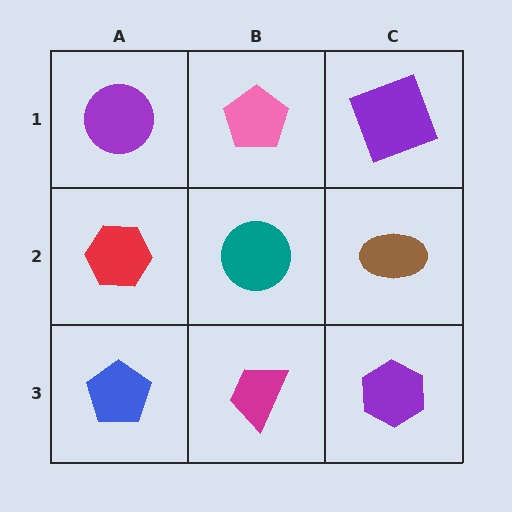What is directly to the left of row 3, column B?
A blue pentagon.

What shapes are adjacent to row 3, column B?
A teal circle (row 2, column B), a blue pentagon (row 3, column A), a purple hexagon (row 3, column C).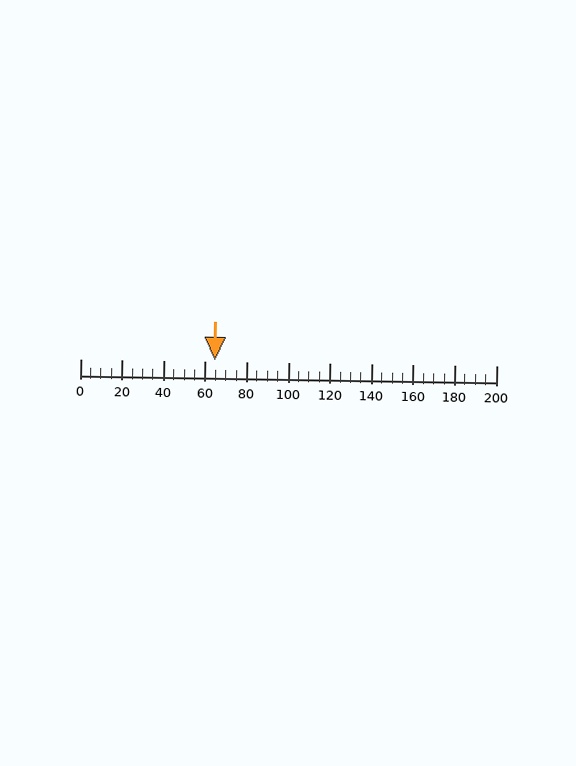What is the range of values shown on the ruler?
The ruler shows values from 0 to 200.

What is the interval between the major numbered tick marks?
The major tick marks are spaced 20 units apart.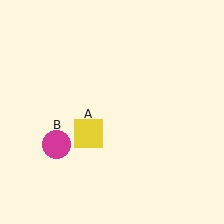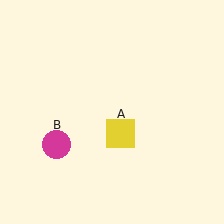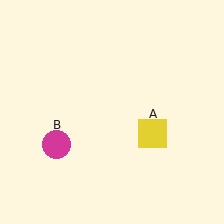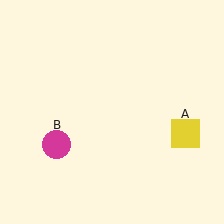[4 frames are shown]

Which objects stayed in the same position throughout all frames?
Magenta circle (object B) remained stationary.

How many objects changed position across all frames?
1 object changed position: yellow square (object A).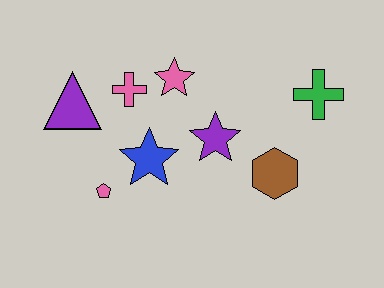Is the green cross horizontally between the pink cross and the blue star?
No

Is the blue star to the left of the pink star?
Yes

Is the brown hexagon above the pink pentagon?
Yes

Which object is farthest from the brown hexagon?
The purple triangle is farthest from the brown hexagon.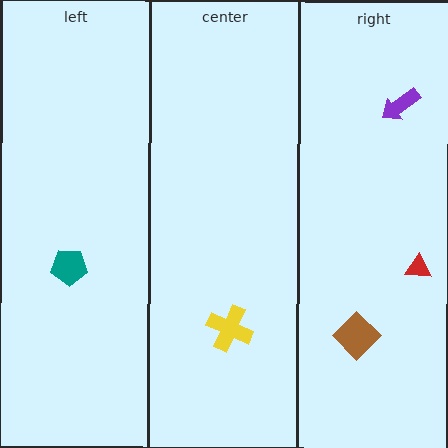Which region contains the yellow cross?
The center region.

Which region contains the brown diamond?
The right region.